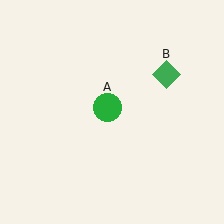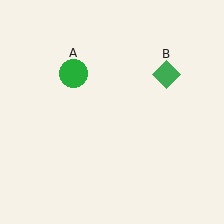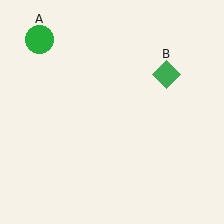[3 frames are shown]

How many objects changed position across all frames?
1 object changed position: green circle (object A).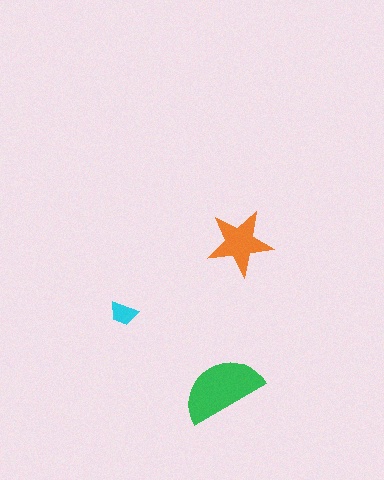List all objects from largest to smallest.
The green semicircle, the orange star, the cyan trapezoid.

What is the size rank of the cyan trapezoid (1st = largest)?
3rd.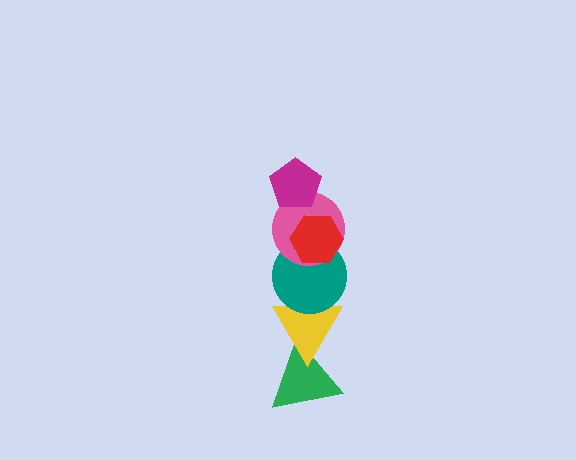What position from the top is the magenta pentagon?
The magenta pentagon is 1st from the top.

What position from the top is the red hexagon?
The red hexagon is 2nd from the top.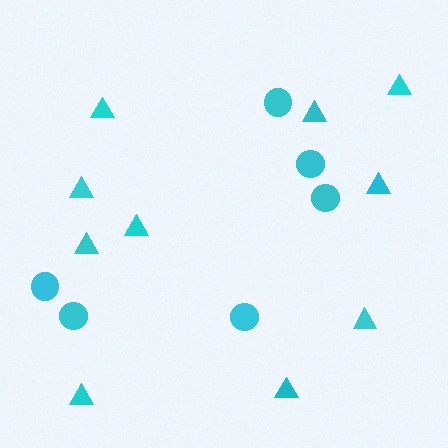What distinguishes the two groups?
There are 2 groups: one group of circles (6) and one group of triangles (10).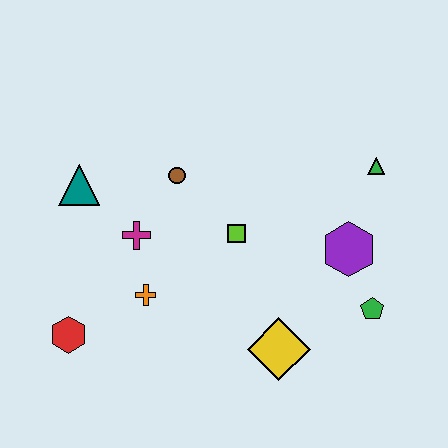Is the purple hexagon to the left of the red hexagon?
No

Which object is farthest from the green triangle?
The red hexagon is farthest from the green triangle.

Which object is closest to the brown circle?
The magenta cross is closest to the brown circle.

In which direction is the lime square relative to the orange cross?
The lime square is to the right of the orange cross.